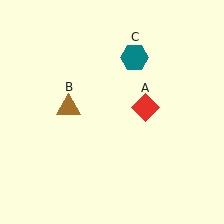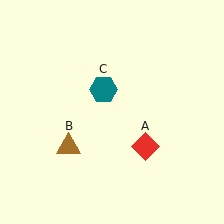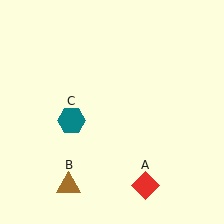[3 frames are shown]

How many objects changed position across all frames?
3 objects changed position: red diamond (object A), brown triangle (object B), teal hexagon (object C).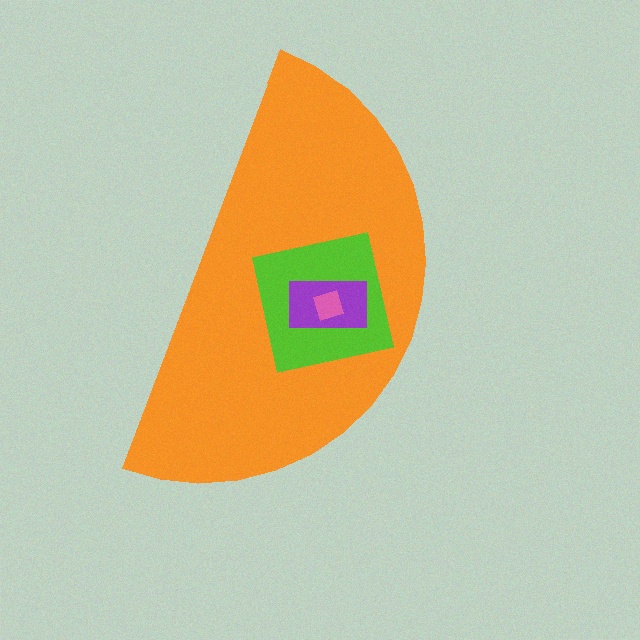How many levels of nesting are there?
4.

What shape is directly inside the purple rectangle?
The pink square.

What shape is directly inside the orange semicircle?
The lime square.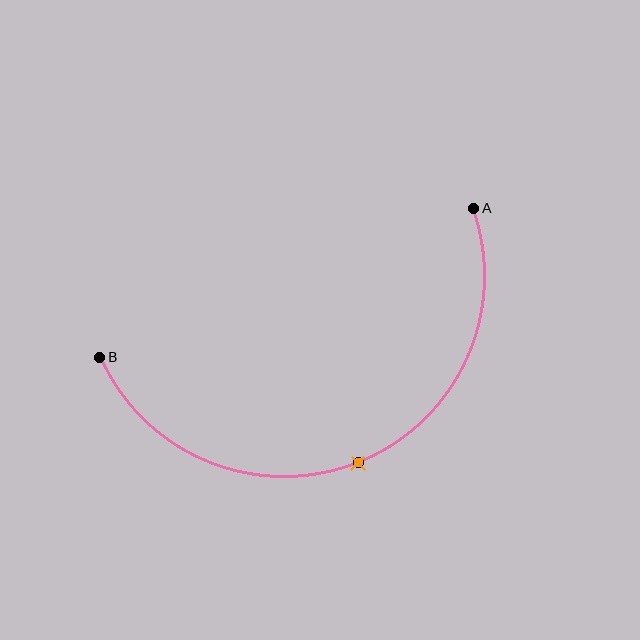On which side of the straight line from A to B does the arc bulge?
The arc bulges below the straight line connecting A and B.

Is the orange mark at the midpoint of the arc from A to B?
Yes. The orange mark lies on the arc at equal arc-length from both A and B — it is the arc midpoint.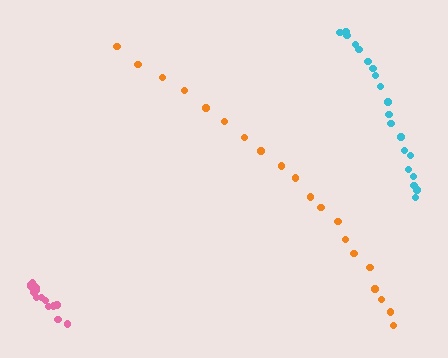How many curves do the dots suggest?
There are 3 distinct paths.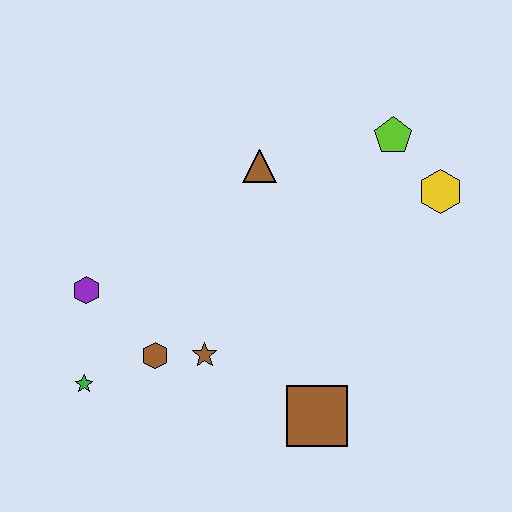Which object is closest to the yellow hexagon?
The lime pentagon is closest to the yellow hexagon.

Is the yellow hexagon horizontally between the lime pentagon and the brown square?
No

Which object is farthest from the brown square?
The lime pentagon is farthest from the brown square.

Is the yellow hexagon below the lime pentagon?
Yes